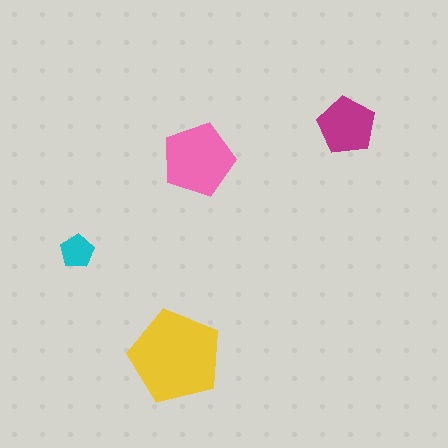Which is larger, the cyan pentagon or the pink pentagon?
The pink one.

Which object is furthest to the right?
The magenta pentagon is rightmost.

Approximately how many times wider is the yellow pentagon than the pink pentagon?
About 1.5 times wider.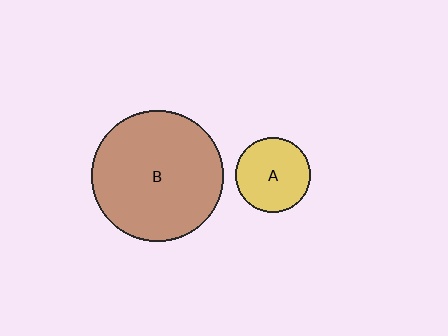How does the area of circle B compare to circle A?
Approximately 3.1 times.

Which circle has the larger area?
Circle B (brown).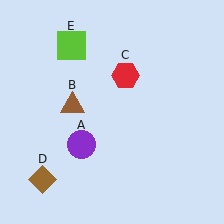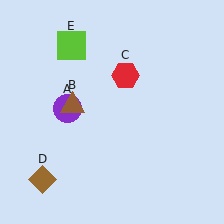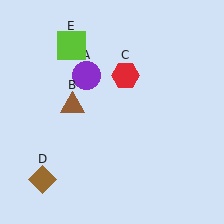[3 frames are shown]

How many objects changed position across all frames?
1 object changed position: purple circle (object A).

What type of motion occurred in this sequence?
The purple circle (object A) rotated clockwise around the center of the scene.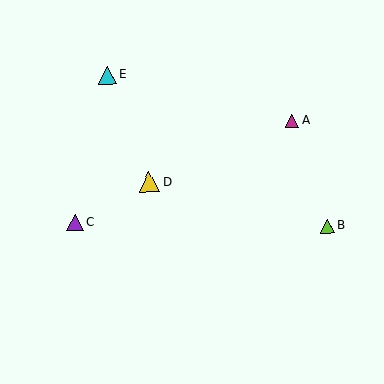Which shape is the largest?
The yellow triangle (labeled D) is the largest.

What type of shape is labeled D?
Shape D is a yellow triangle.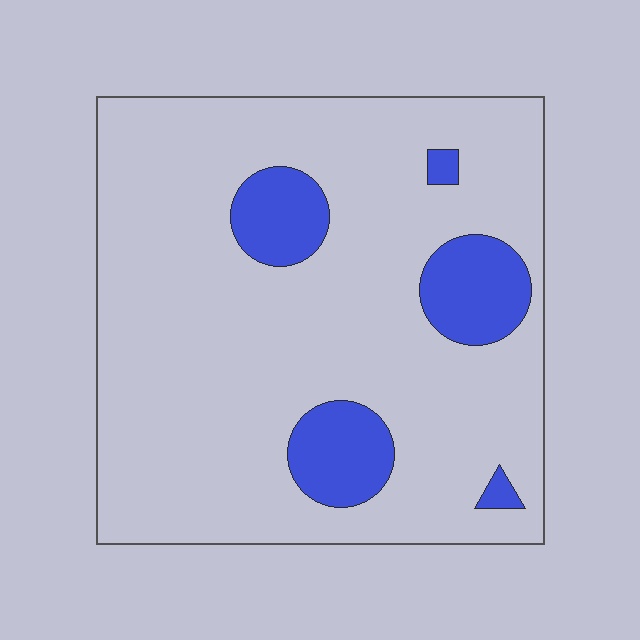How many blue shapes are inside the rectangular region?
5.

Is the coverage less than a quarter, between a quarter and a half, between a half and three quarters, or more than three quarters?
Less than a quarter.